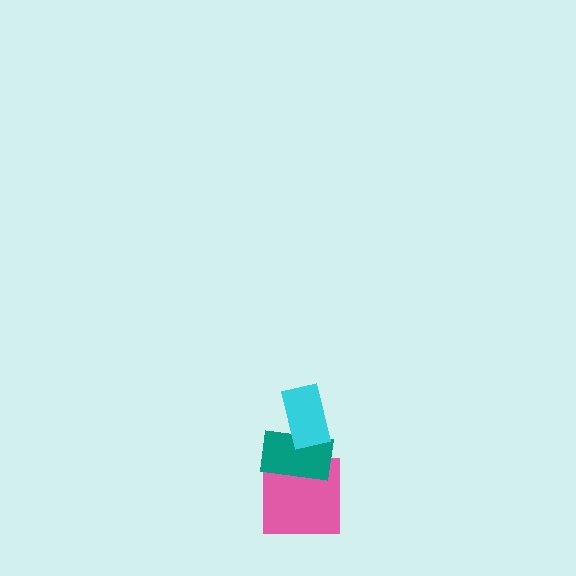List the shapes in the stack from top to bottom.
From top to bottom: the cyan rectangle, the teal rectangle, the pink square.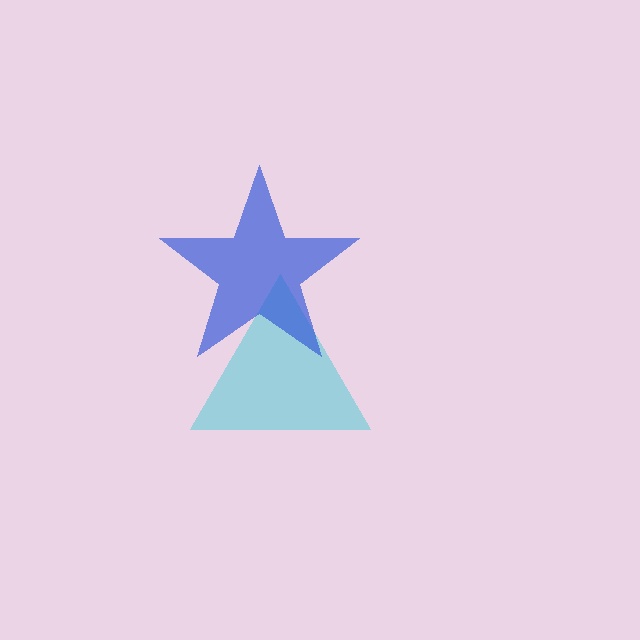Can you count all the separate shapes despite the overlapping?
Yes, there are 2 separate shapes.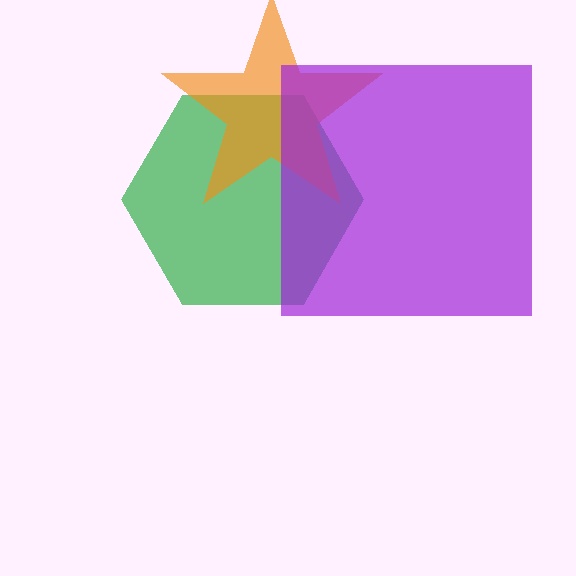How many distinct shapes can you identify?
There are 3 distinct shapes: a green hexagon, an orange star, a purple square.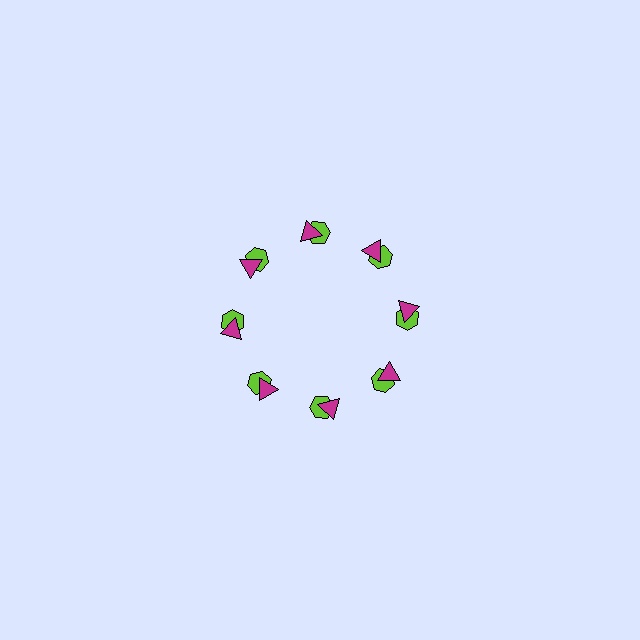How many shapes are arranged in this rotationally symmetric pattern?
There are 16 shapes, arranged in 8 groups of 2.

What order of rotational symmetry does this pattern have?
This pattern has 8-fold rotational symmetry.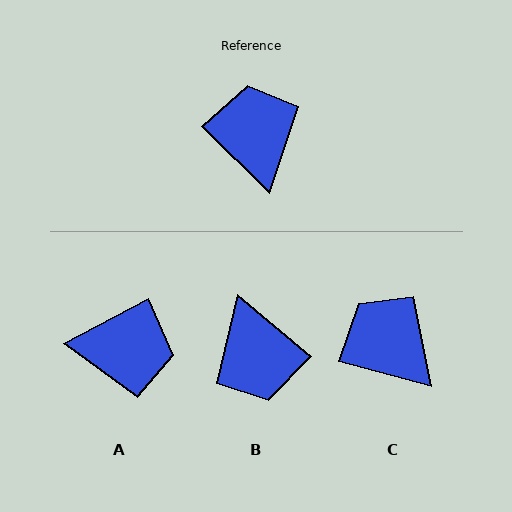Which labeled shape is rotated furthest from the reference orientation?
B, about 175 degrees away.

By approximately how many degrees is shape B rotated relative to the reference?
Approximately 175 degrees clockwise.